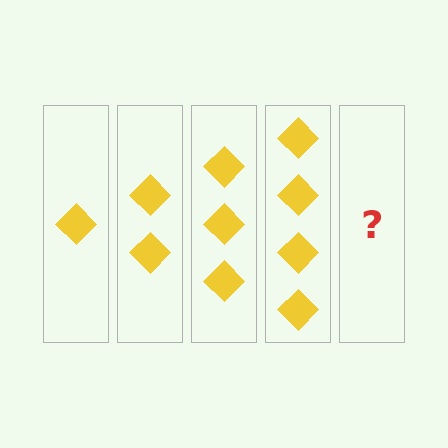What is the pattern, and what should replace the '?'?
The pattern is that each step adds one more diamond. The '?' should be 5 diamonds.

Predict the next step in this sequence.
The next step is 5 diamonds.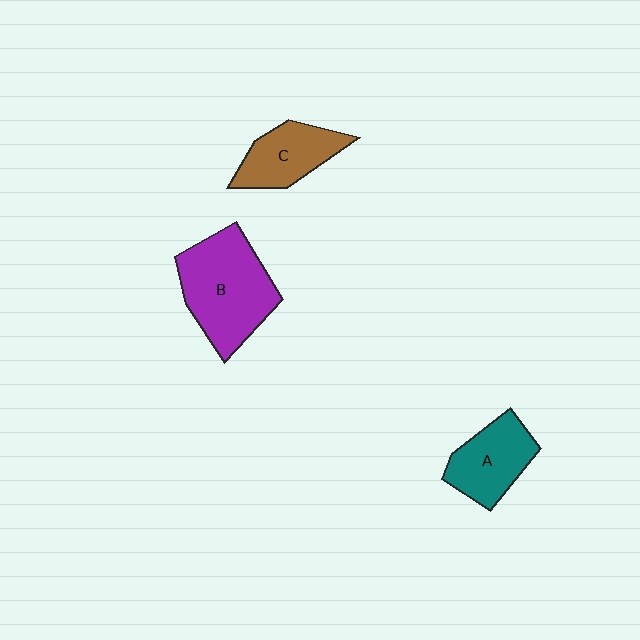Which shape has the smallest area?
Shape C (brown).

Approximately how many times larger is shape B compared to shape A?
Approximately 1.6 times.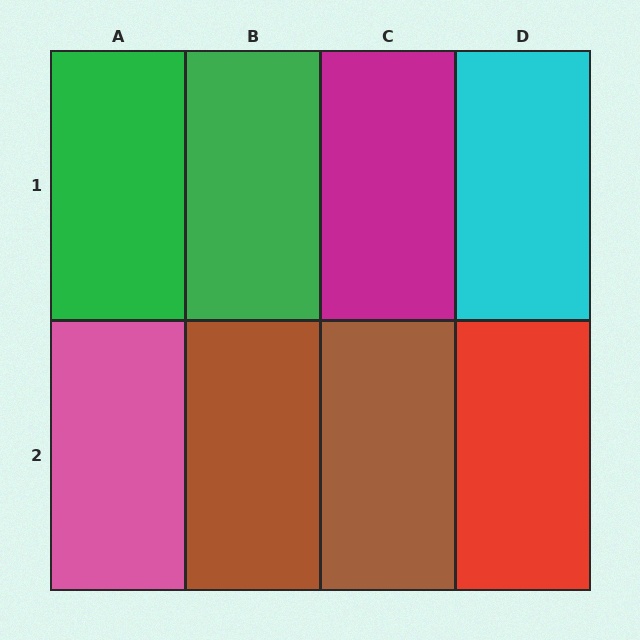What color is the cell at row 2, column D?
Red.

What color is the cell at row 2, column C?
Brown.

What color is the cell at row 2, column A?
Pink.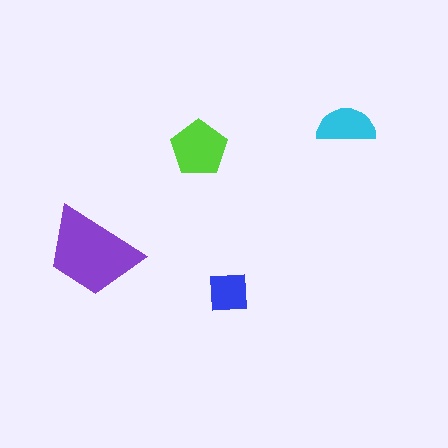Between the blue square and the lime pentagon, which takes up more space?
The lime pentagon.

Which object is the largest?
The purple trapezoid.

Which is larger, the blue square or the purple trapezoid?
The purple trapezoid.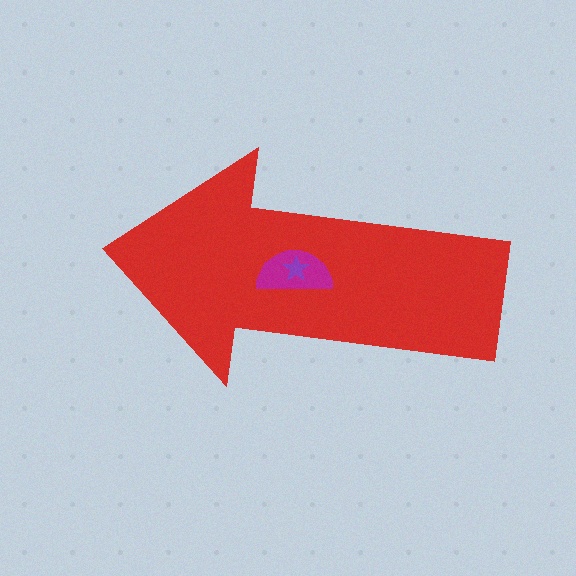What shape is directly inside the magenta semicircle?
The purple star.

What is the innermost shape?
The purple star.